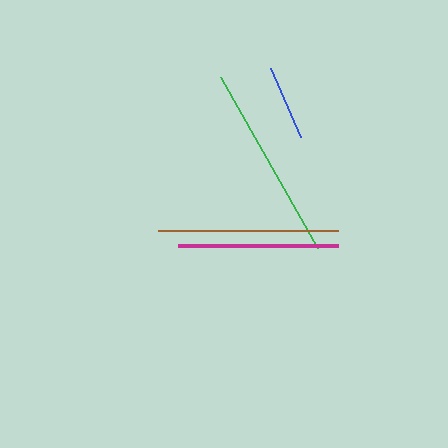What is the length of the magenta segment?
The magenta segment is approximately 160 pixels long.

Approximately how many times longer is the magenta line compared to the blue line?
The magenta line is approximately 2.1 times the length of the blue line.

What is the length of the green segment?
The green segment is approximately 197 pixels long.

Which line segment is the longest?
The green line is the longest at approximately 197 pixels.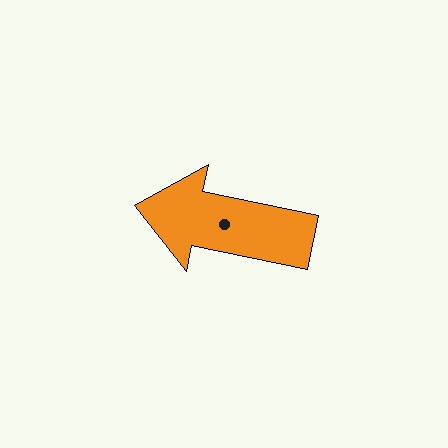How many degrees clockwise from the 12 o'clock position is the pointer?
Approximately 282 degrees.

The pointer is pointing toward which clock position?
Roughly 9 o'clock.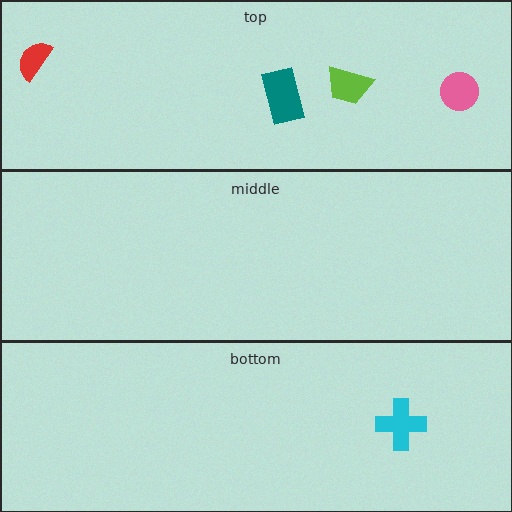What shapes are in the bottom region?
The cyan cross.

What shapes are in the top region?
The red semicircle, the pink circle, the teal rectangle, the lime trapezoid.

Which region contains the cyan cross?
The bottom region.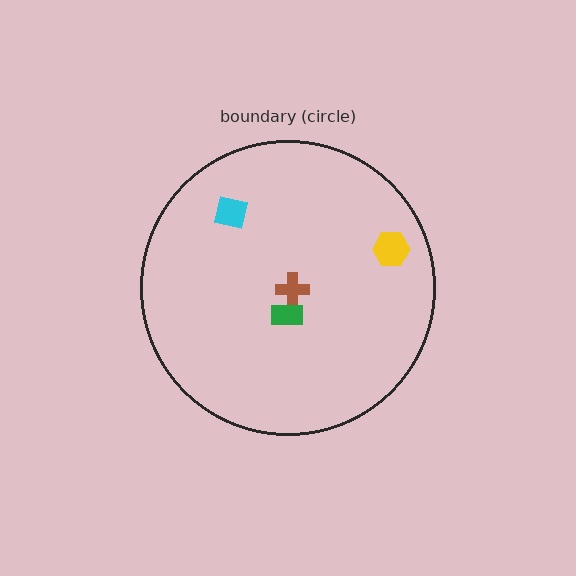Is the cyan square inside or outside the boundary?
Inside.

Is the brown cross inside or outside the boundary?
Inside.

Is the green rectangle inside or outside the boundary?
Inside.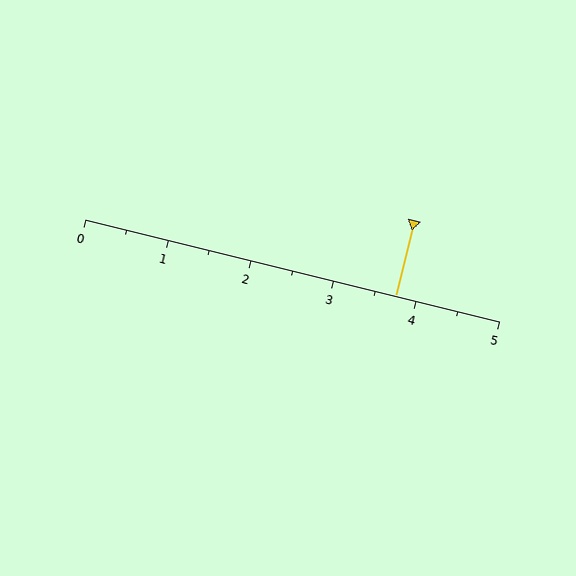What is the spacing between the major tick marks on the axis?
The major ticks are spaced 1 apart.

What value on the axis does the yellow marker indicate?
The marker indicates approximately 3.8.